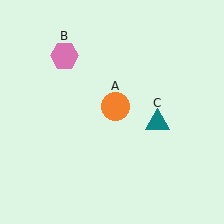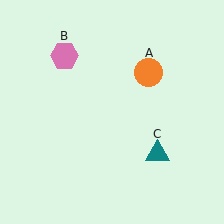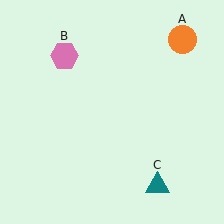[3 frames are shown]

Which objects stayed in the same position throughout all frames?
Pink hexagon (object B) remained stationary.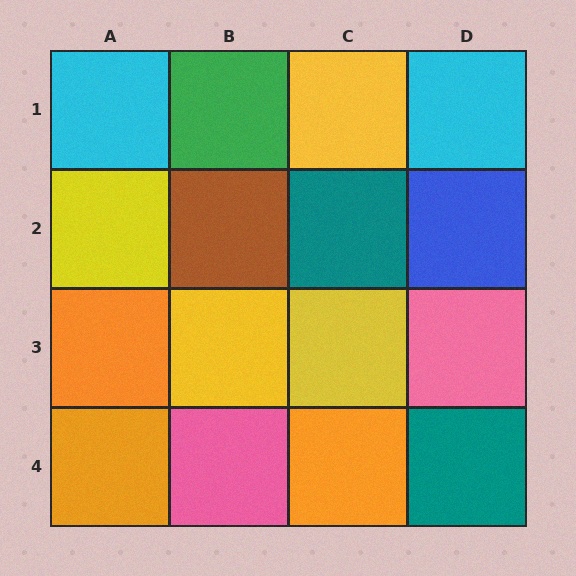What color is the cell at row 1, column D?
Cyan.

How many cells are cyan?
2 cells are cyan.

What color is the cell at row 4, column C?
Orange.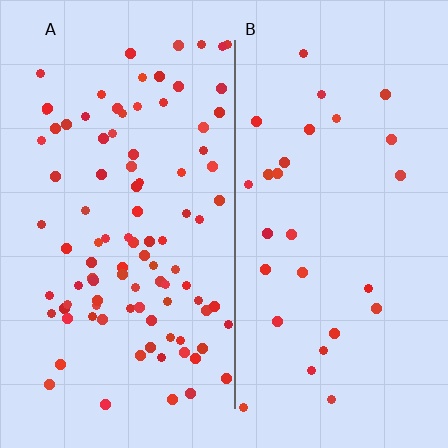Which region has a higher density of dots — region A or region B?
A (the left).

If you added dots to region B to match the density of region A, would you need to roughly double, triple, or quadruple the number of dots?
Approximately triple.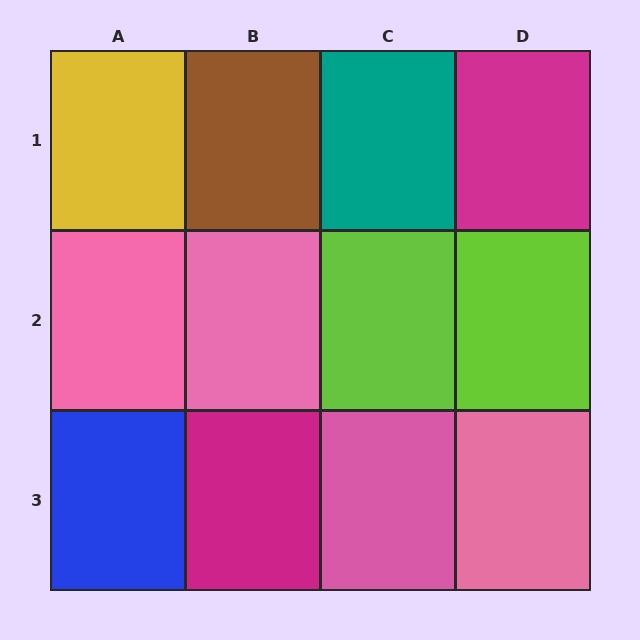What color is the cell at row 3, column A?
Blue.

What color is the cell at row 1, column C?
Teal.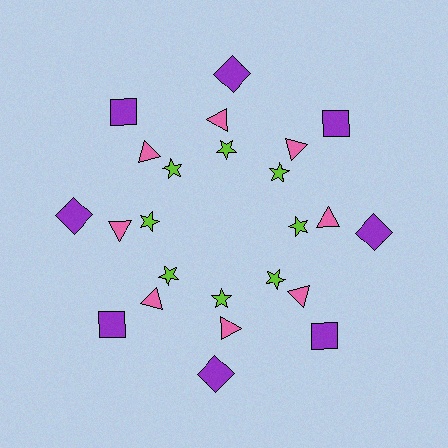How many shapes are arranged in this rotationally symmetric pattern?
There are 24 shapes, arranged in 8 groups of 3.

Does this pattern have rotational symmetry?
Yes, this pattern has 8-fold rotational symmetry. It looks the same after rotating 45 degrees around the center.